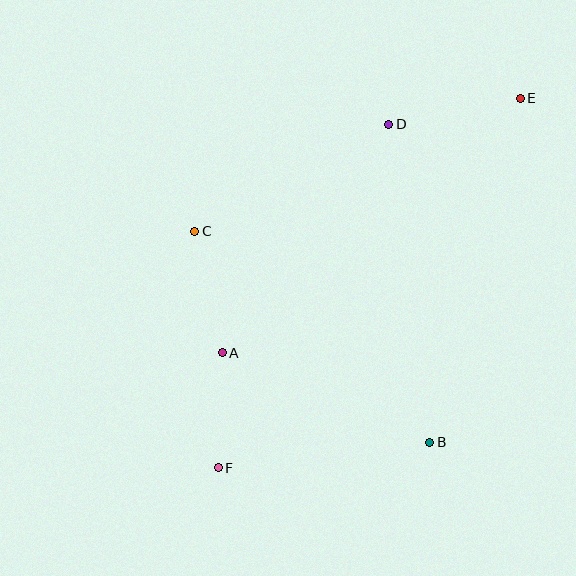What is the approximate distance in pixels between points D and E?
The distance between D and E is approximately 134 pixels.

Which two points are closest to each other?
Points A and F are closest to each other.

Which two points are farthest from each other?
Points E and F are farthest from each other.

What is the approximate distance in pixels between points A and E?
The distance between A and E is approximately 392 pixels.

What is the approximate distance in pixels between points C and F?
The distance between C and F is approximately 238 pixels.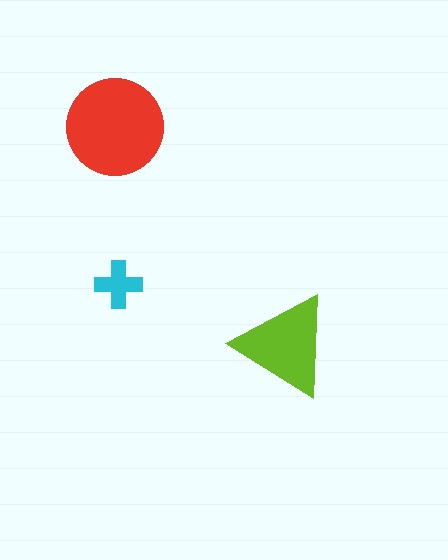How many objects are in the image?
There are 3 objects in the image.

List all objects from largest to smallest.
The red circle, the lime triangle, the cyan cross.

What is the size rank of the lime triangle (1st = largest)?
2nd.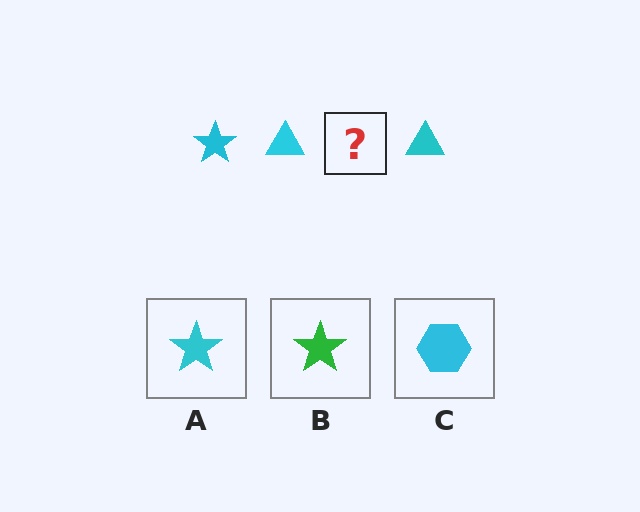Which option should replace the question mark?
Option A.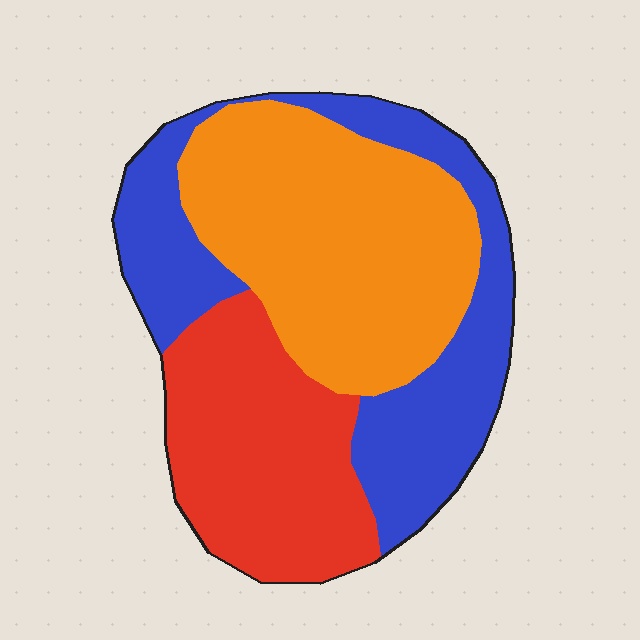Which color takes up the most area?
Orange, at roughly 40%.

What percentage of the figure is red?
Red takes up between a sixth and a third of the figure.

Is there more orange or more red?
Orange.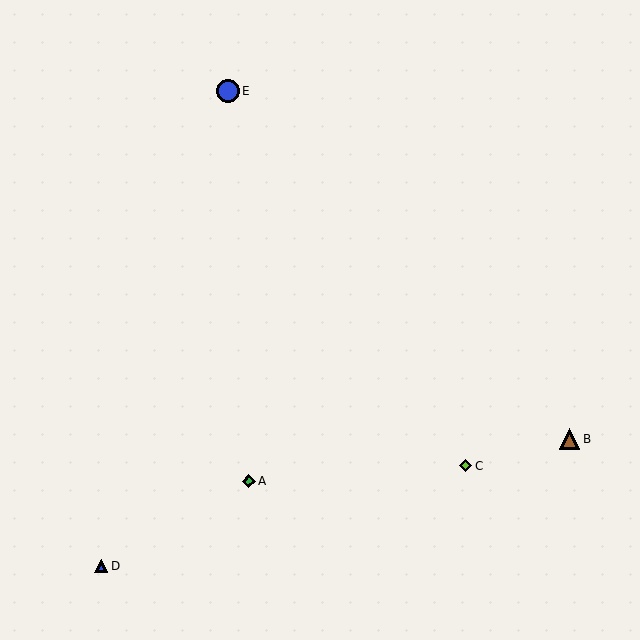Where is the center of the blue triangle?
The center of the blue triangle is at (101, 566).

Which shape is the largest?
The blue circle (labeled E) is the largest.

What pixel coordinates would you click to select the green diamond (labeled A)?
Click at (249, 481) to select the green diamond A.